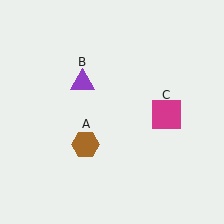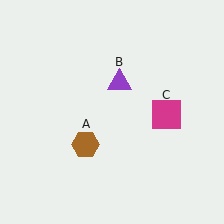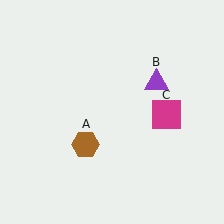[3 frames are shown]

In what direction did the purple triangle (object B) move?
The purple triangle (object B) moved right.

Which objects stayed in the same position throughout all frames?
Brown hexagon (object A) and magenta square (object C) remained stationary.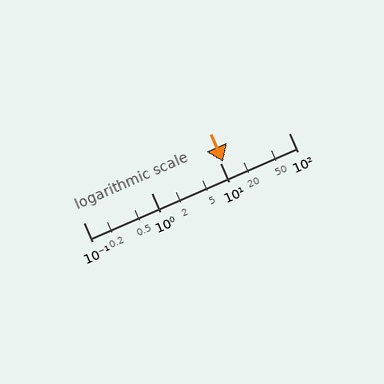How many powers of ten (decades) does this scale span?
The scale spans 3 decades, from 0.1 to 100.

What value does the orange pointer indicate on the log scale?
The pointer indicates approximately 11.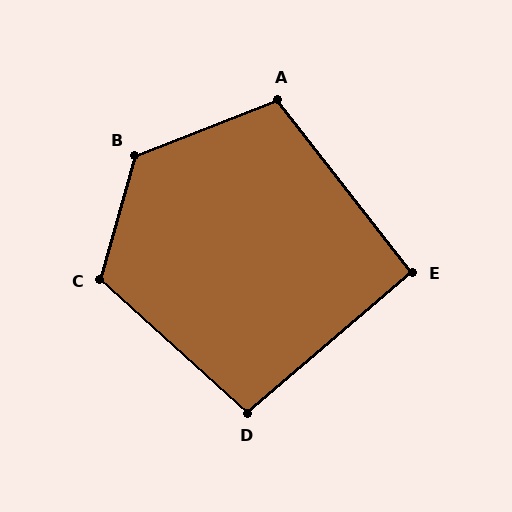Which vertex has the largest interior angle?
B, at approximately 127 degrees.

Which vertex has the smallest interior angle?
E, at approximately 92 degrees.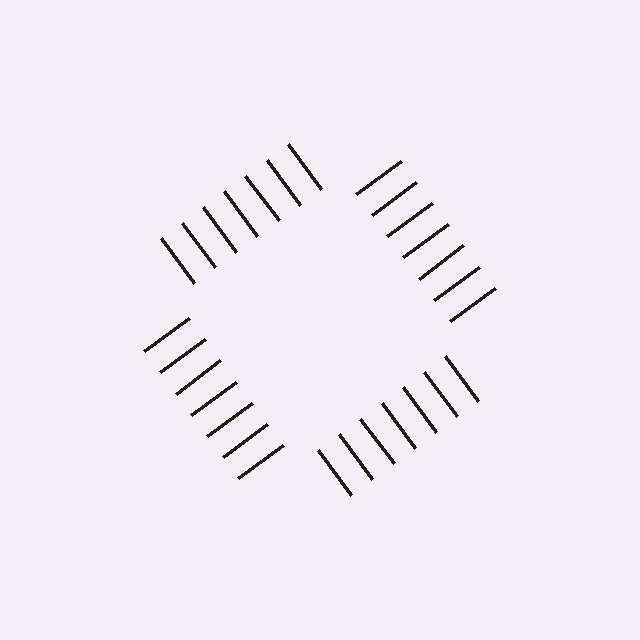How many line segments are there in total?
28 — 7 along each of the 4 edges.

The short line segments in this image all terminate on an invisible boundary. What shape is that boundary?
An illusory square — the line segments terminate on its edges but no continuous stroke is drawn.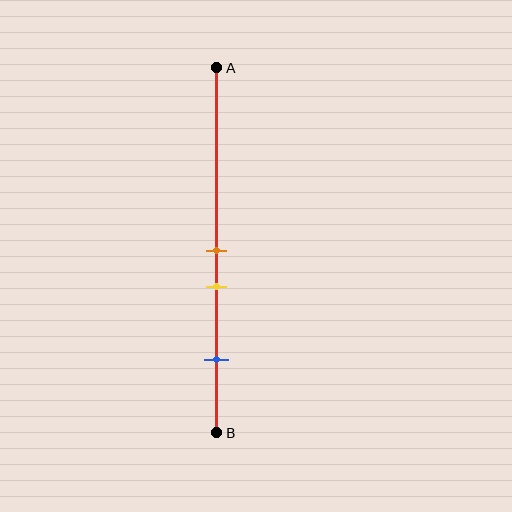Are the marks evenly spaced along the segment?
No, the marks are not evenly spaced.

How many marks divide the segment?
There are 3 marks dividing the segment.